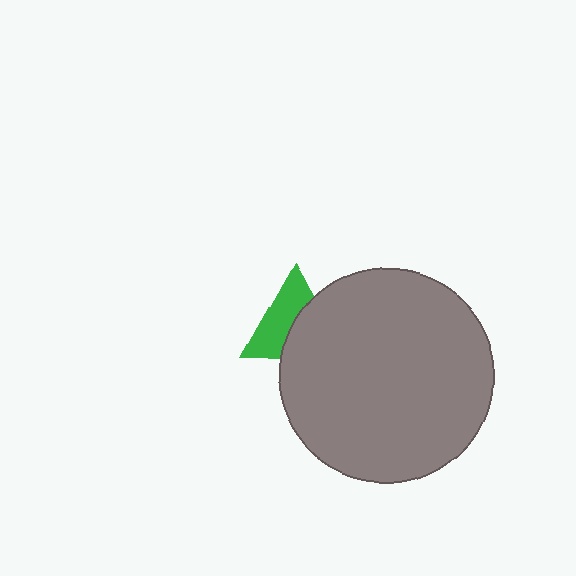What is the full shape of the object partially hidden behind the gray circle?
The partially hidden object is a green triangle.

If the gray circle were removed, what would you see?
You would see the complete green triangle.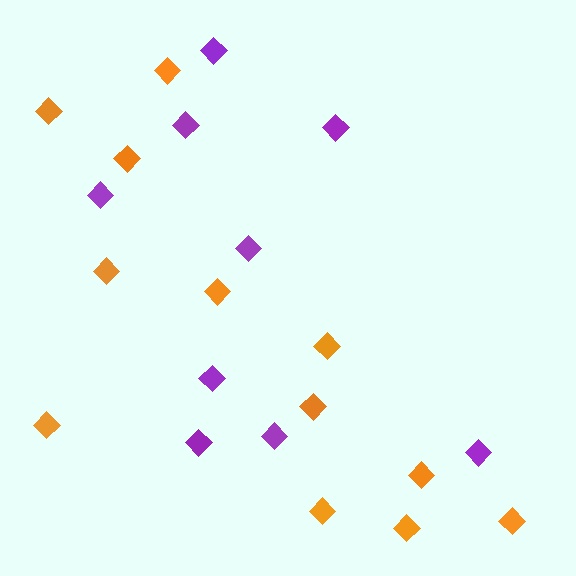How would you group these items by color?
There are 2 groups: one group of orange diamonds (12) and one group of purple diamonds (9).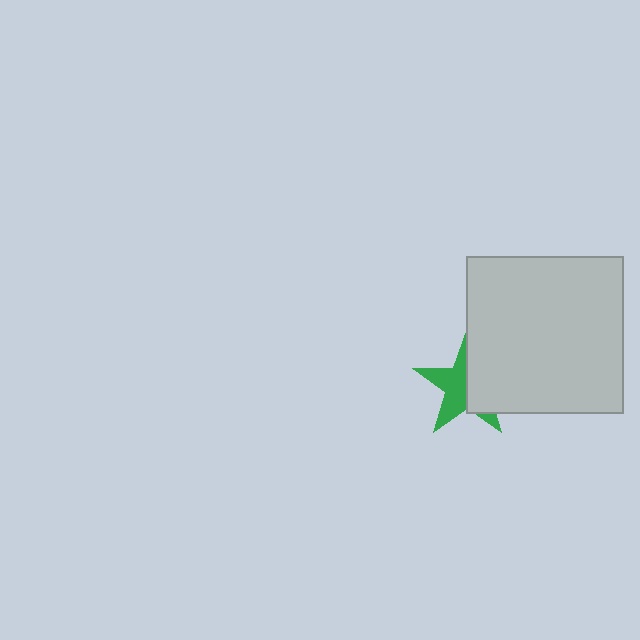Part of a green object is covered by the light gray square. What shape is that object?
It is a star.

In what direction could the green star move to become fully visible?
The green star could move left. That would shift it out from behind the light gray square entirely.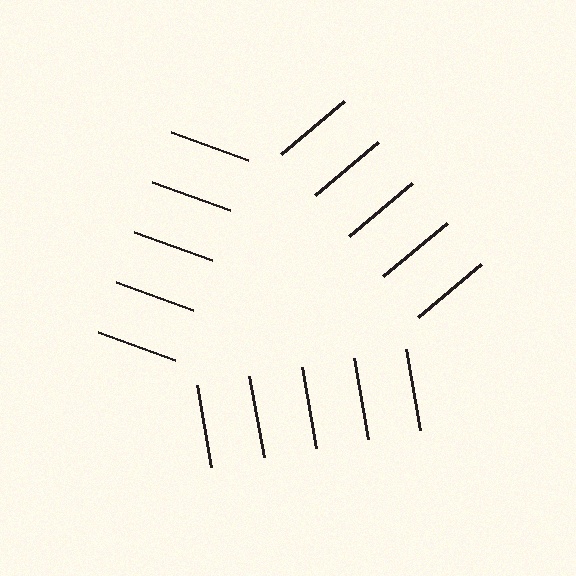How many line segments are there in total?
15 — 5 along each of the 3 edges.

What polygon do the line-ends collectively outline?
An illusory triangle — the line segments terminate on its edges but no continuous stroke is drawn.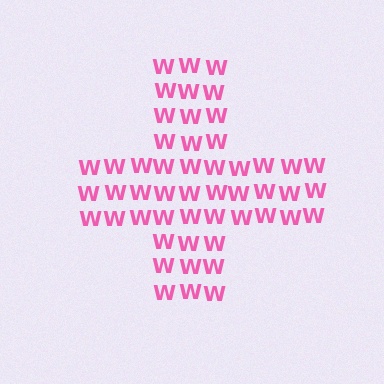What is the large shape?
The large shape is a cross.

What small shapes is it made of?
It is made of small letter W's.